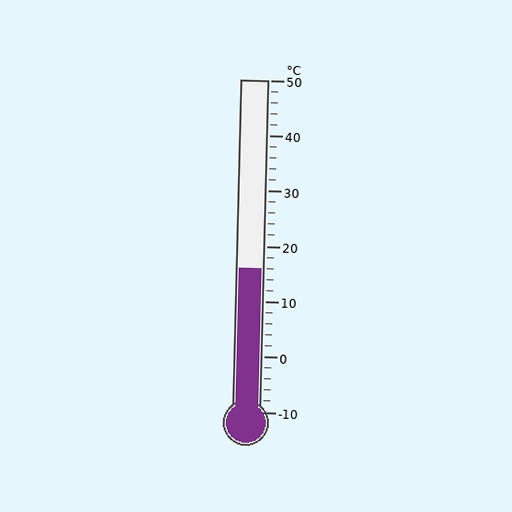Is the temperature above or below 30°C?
The temperature is below 30°C.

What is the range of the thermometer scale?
The thermometer scale ranges from -10°C to 50°C.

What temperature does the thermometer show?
The thermometer shows approximately 16°C.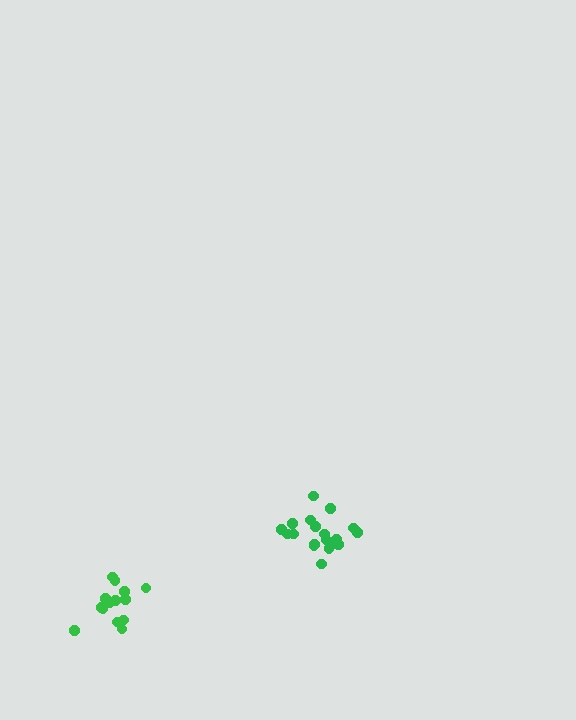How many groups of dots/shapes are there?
There are 2 groups.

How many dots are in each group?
Group 1: 15 dots, Group 2: 19 dots (34 total).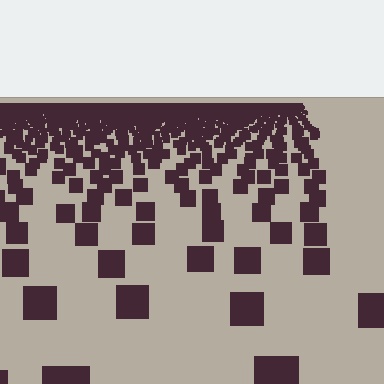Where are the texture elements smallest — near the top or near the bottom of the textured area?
Near the top.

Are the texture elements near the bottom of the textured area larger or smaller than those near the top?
Larger. Near the bottom, elements are closer to the viewer and appear at a bigger on-screen size.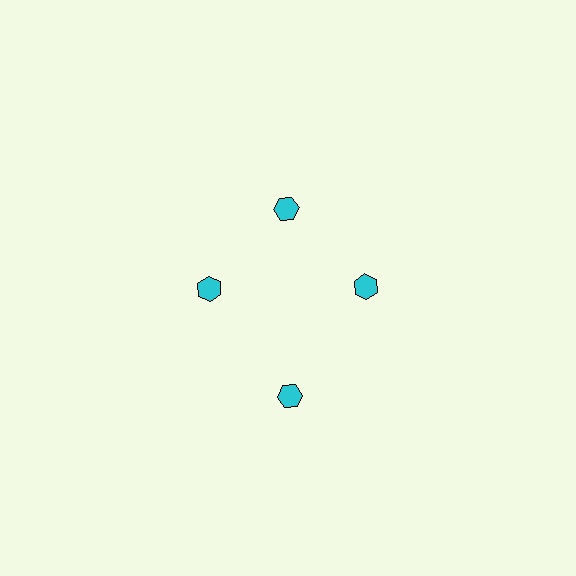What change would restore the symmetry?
The symmetry would be restored by moving it inward, back onto the ring so that all 4 hexagons sit at equal angles and equal distance from the center.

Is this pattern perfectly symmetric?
No. The 4 cyan hexagons are arranged in a ring, but one element near the 6 o'clock position is pushed outward from the center, breaking the 4-fold rotational symmetry.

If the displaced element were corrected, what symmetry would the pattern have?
It would have 4-fold rotational symmetry — the pattern would map onto itself every 90 degrees.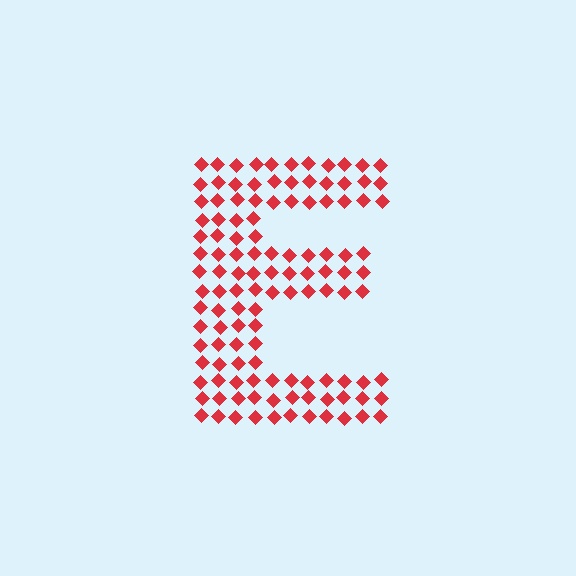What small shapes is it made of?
It is made of small diamonds.